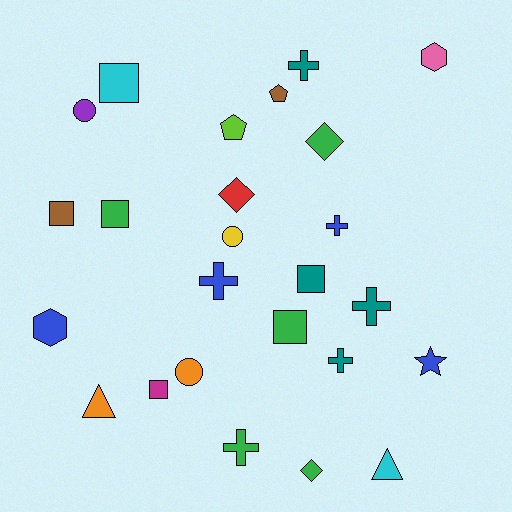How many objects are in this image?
There are 25 objects.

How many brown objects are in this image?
There are 2 brown objects.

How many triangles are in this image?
There are 2 triangles.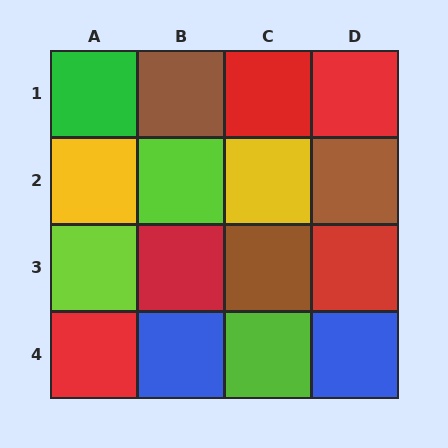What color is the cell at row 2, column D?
Brown.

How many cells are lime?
3 cells are lime.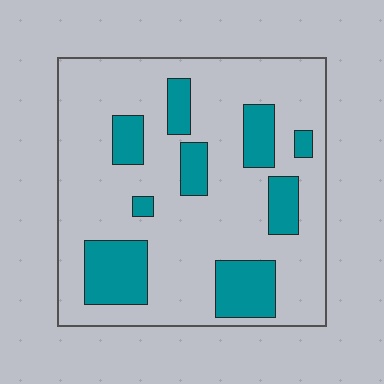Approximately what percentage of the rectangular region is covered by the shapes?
Approximately 25%.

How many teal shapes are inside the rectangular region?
9.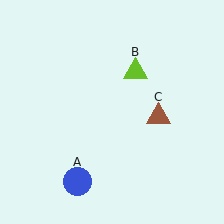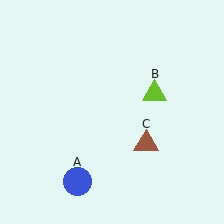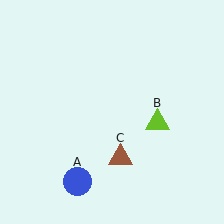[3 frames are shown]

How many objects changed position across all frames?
2 objects changed position: lime triangle (object B), brown triangle (object C).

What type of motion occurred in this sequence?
The lime triangle (object B), brown triangle (object C) rotated clockwise around the center of the scene.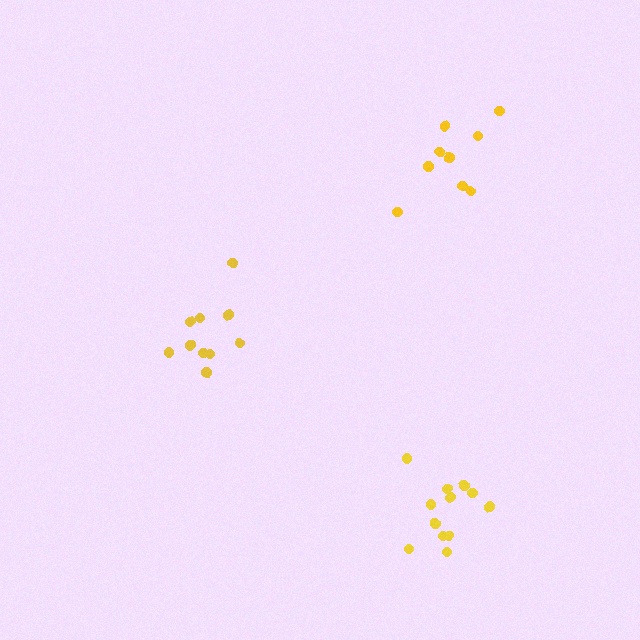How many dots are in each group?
Group 1: 12 dots, Group 2: 10 dots, Group 3: 9 dots (31 total).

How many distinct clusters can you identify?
There are 3 distinct clusters.